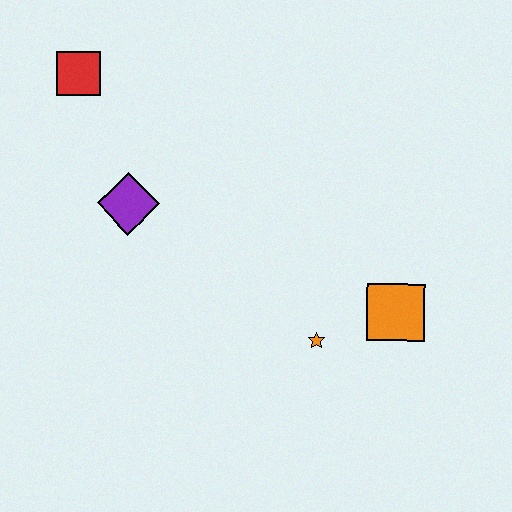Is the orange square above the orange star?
Yes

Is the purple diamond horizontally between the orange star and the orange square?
No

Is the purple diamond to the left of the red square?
No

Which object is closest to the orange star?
The orange square is closest to the orange star.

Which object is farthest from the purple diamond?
The orange square is farthest from the purple diamond.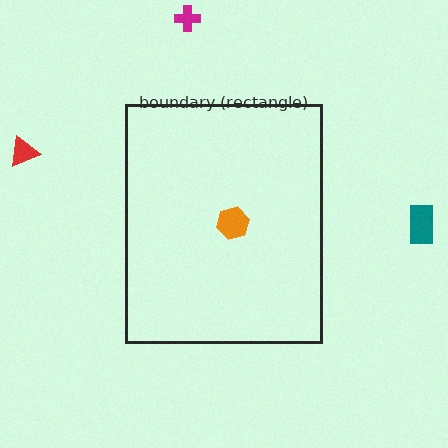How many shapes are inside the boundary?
1 inside, 3 outside.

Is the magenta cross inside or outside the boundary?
Outside.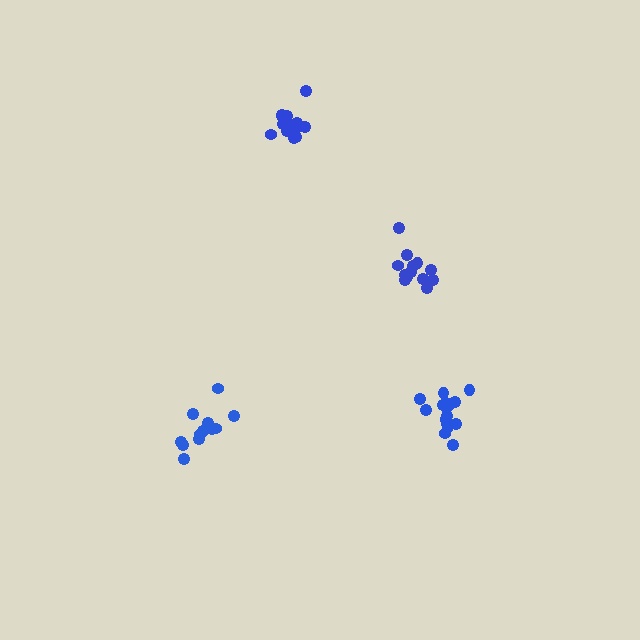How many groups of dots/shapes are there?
There are 4 groups.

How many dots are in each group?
Group 1: 12 dots, Group 2: 13 dots, Group 3: 14 dots, Group 4: 18 dots (57 total).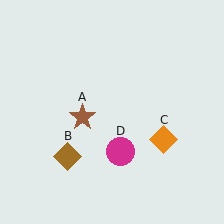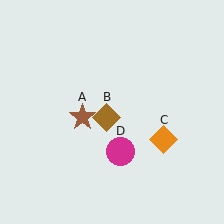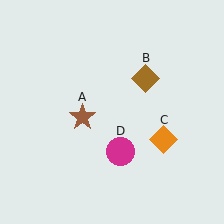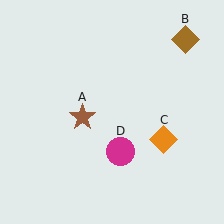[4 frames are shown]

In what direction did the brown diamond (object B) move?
The brown diamond (object B) moved up and to the right.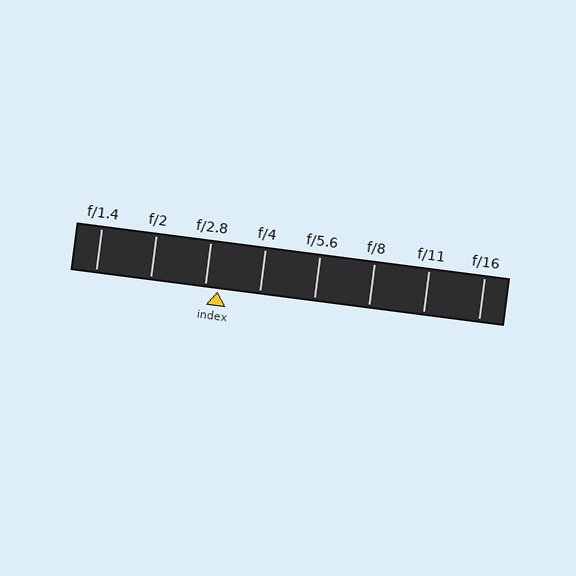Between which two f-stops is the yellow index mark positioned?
The index mark is between f/2.8 and f/4.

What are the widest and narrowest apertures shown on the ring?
The widest aperture shown is f/1.4 and the narrowest is f/16.